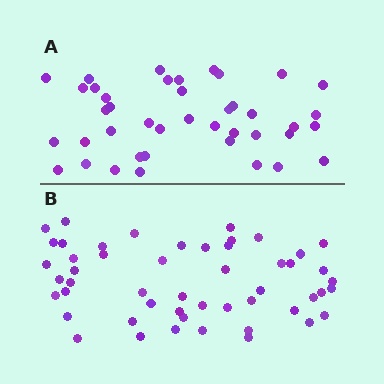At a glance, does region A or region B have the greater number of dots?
Region B (the bottom region) has more dots.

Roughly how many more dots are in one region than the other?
Region B has roughly 10 or so more dots than region A.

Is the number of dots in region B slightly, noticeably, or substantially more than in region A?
Region B has only slightly more — the two regions are fairly close. The ratio is roughly 1.2 to 1.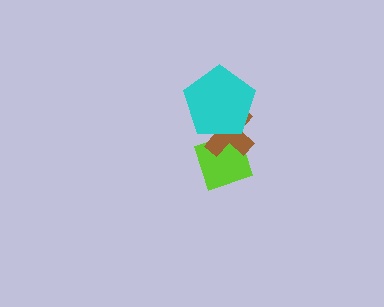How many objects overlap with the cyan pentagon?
2 objects overlap with the cyan pentagon.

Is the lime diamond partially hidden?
Yes, it is partially covered by another shape.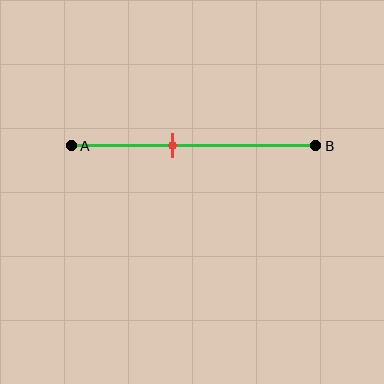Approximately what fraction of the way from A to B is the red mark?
The red mark is approximately 40% of the way from A to B.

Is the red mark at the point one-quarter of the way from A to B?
No, the mark is at about 40% from A, not at the 25% one-quarter point.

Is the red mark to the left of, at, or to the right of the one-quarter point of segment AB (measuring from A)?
The red mark is to the right of the one-quarter point of segment AB.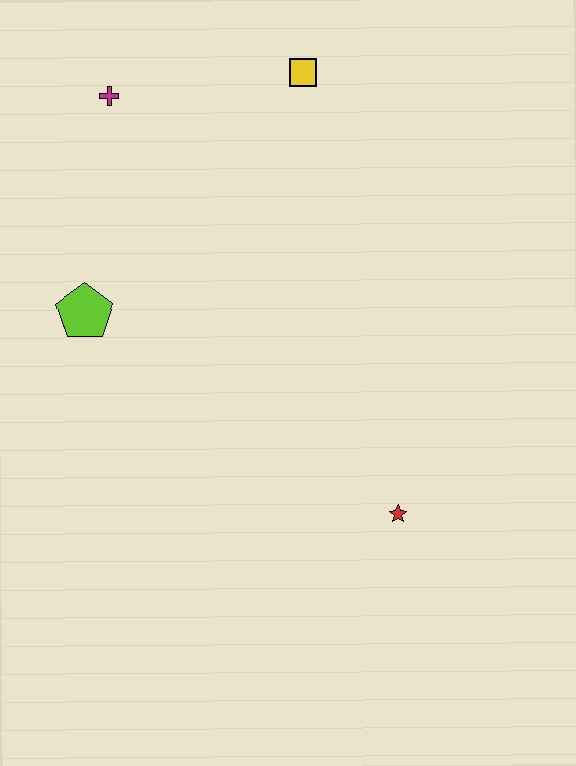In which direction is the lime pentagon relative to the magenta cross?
The lime pentagon is below the magenta cross.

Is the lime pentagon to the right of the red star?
No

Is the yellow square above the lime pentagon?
Yes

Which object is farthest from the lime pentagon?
The red star is farthest from the lime pentagon.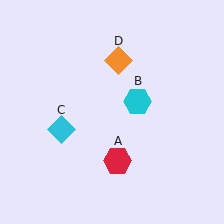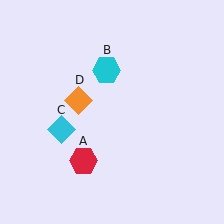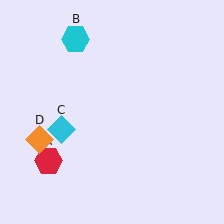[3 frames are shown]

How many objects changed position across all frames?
3 objects changed position: red hexagon (object A), cyan hexagon (object B), orange diamond (object D).